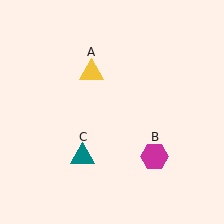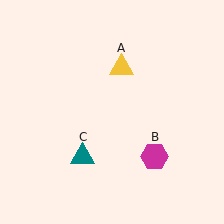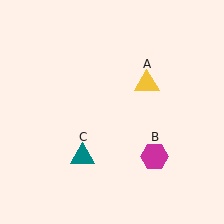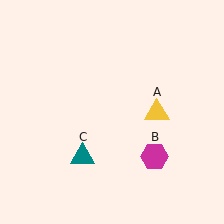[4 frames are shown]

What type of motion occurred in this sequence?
The yellow triangle (object A) rotated clockwise around the center of the scene.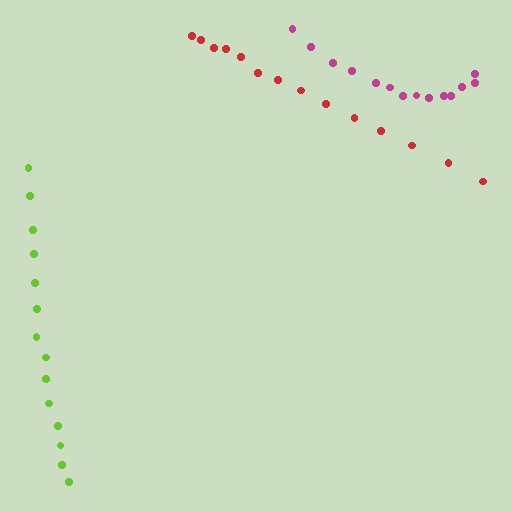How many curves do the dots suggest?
There are 3 distinct paths.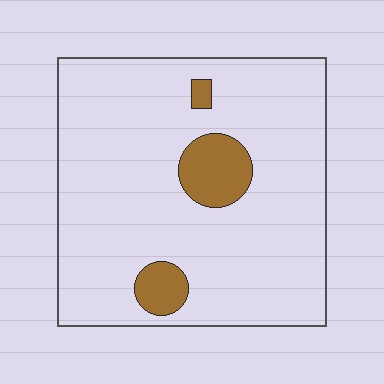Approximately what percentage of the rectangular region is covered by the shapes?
Approximately 10%.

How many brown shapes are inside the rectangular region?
3.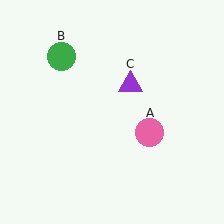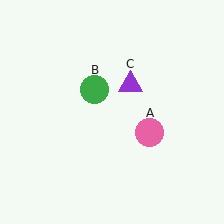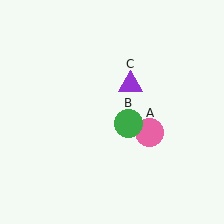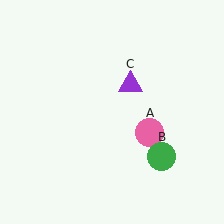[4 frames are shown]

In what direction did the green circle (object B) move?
The green circle (object B) moved down and to the right.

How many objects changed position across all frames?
1 object changed position: green circle (object B).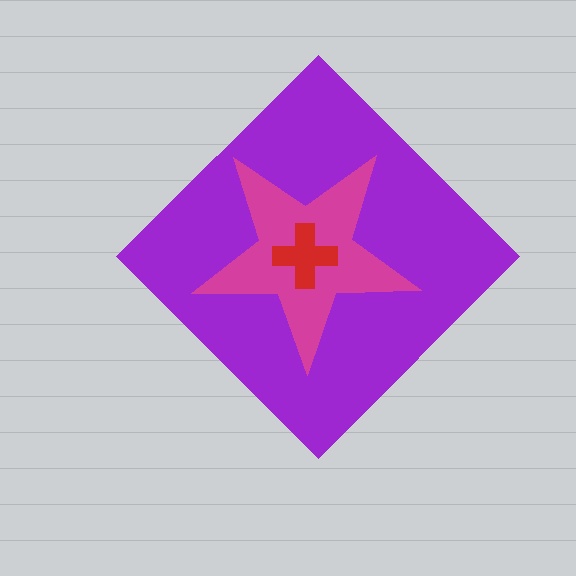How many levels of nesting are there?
3.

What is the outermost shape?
The purple diamond.